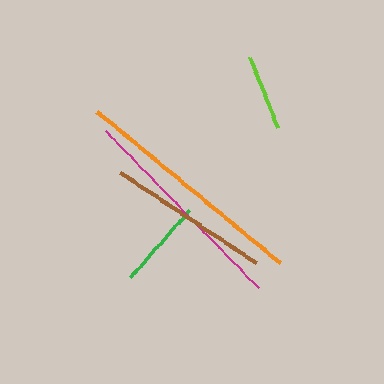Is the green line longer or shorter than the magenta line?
The magenta line is longer than the green line.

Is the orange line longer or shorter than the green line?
The orange line is longer than the green line.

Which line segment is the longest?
The orange line is the longest at approximately 238 pixels.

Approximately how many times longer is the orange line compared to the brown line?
The orange line is approximately 1.5 times the length of the brown line.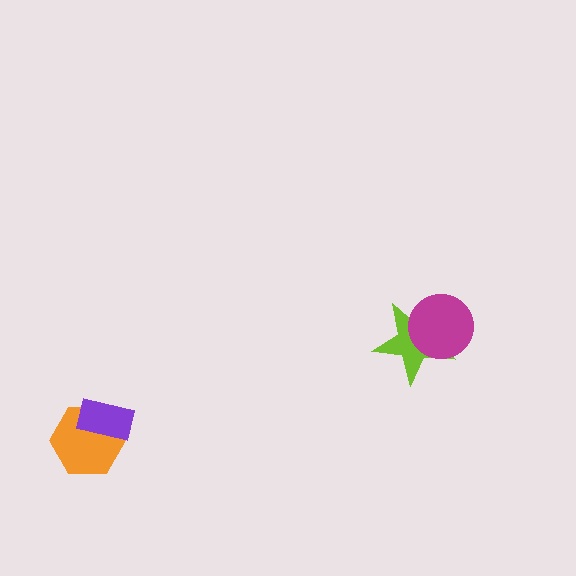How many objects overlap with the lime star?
1 object overlaps with the lime star.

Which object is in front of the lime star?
The magenta circle is in front of the lime star.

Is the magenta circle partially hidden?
No, no other shape covers it.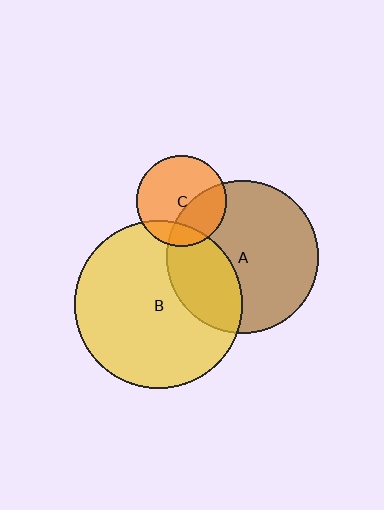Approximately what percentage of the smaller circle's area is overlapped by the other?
Approximately 15%.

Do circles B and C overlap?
Yes.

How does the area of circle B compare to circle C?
Approximately 3.5 times.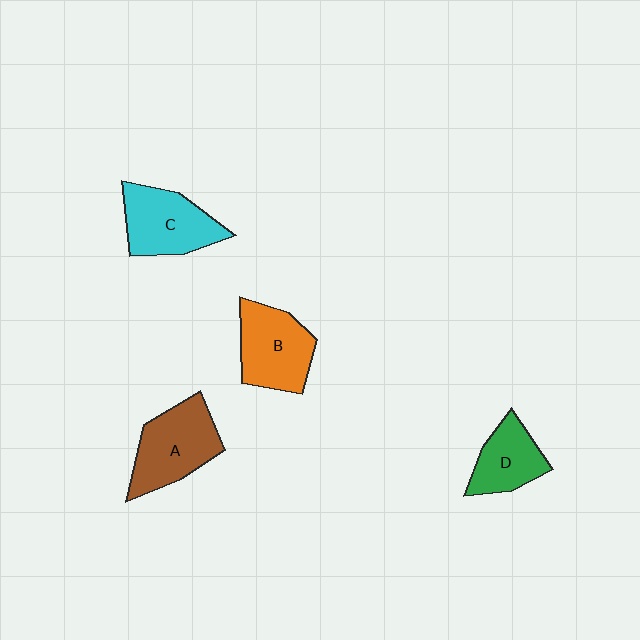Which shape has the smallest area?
Shape D (green).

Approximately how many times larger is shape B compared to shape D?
Approximately 1.3 times.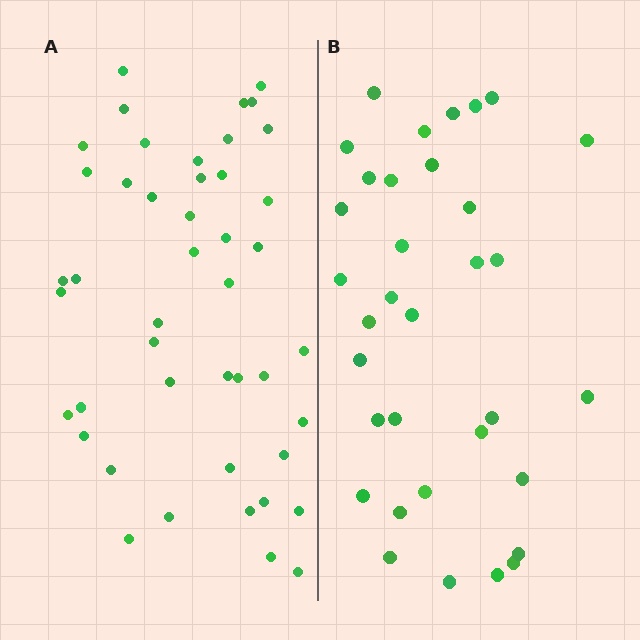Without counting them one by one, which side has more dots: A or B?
Region A (the left region) has more dots.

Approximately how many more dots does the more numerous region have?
Region A has roughly 12 or so more dots than region B.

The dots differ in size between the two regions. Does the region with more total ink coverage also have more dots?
No. Region B has more total ink coverage because its dots are larger, but region A actually contains more individual dots. Total area can be misleading — the number of items is what matters here.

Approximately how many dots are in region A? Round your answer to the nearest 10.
About 40 dots. (The exact count is 45, which rounds to 40.)